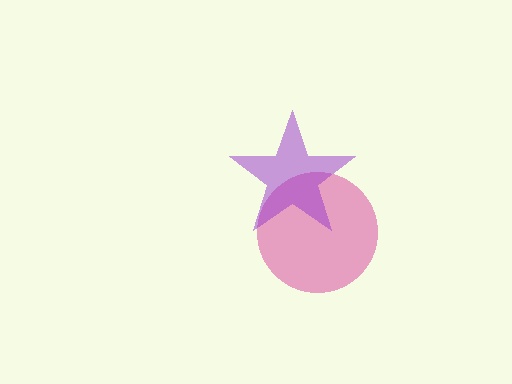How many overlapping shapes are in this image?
There are 2 overlapping shapes in the image.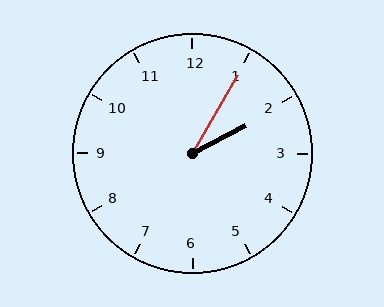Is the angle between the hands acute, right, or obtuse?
It is acute.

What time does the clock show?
2:05.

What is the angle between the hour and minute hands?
Approximately 32 degrees.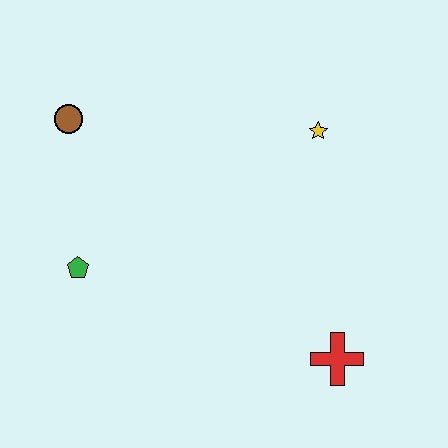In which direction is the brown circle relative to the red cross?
The brown circle is to the left of the red cross.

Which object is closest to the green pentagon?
The brown circle is closest to the green pentagon.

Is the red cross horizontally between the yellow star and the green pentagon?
No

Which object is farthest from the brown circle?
The red cross is farthest from the brown circle.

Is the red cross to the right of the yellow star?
Yes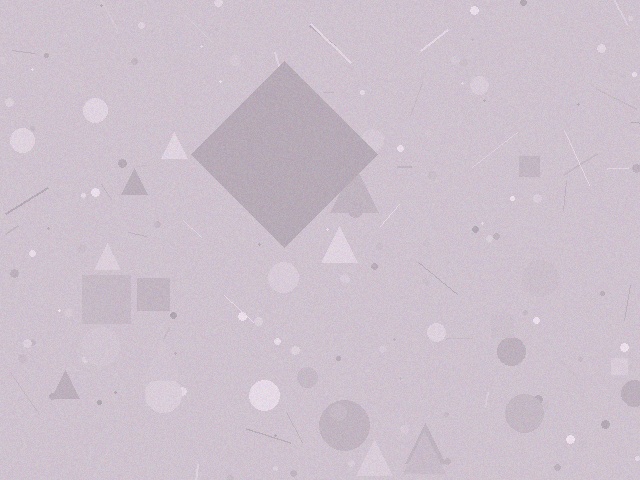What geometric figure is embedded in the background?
A diamond is embedded in the background.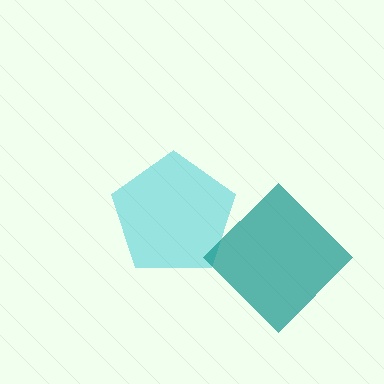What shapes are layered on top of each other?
The layered shapes are: a cyan pentagon, a teal diamond.